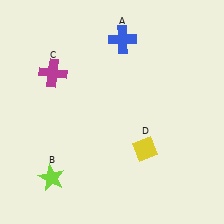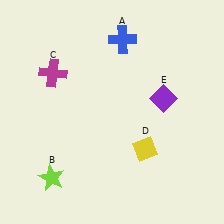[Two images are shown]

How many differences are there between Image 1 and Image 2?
There is 1 difference between the two images.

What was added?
A purple diamond (E) was added in Image 2.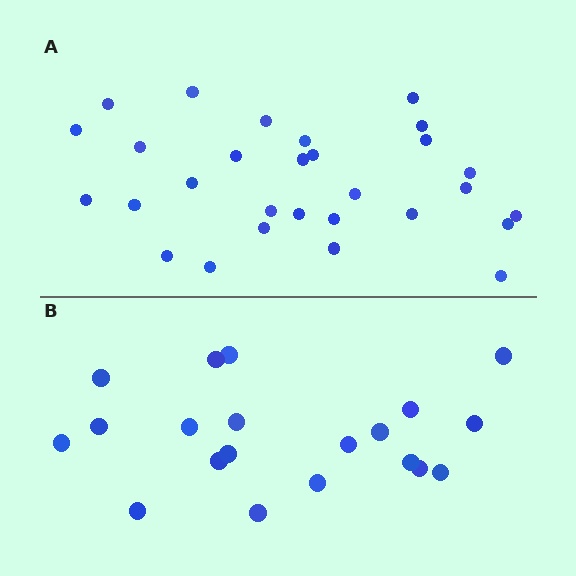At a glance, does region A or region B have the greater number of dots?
Region A (the top region) has more dots.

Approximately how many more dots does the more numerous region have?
Region A has roughly 8 or so more dots than region B.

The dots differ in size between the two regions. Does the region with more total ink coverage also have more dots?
No. Region B has more total ink coverage because its dots are larger, but region A actually contains more individual dots. Total area can be misleading — the number of items is what matters here.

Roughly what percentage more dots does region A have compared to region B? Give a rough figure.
About 45% more.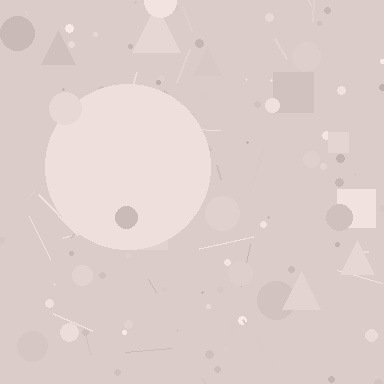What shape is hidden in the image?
A circle is hidden in the image.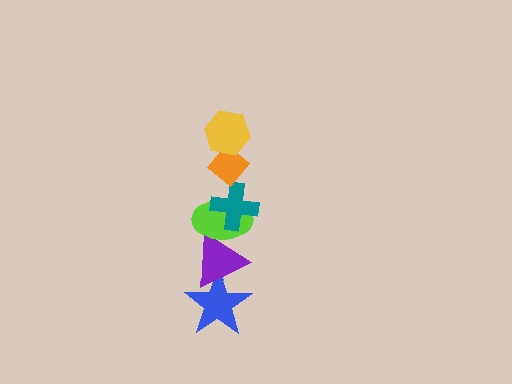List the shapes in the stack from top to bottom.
From top to bottom: the yellow hexagon, the orange diamond, the teal cross, the lime ellipse, the purple triangle, the blue star.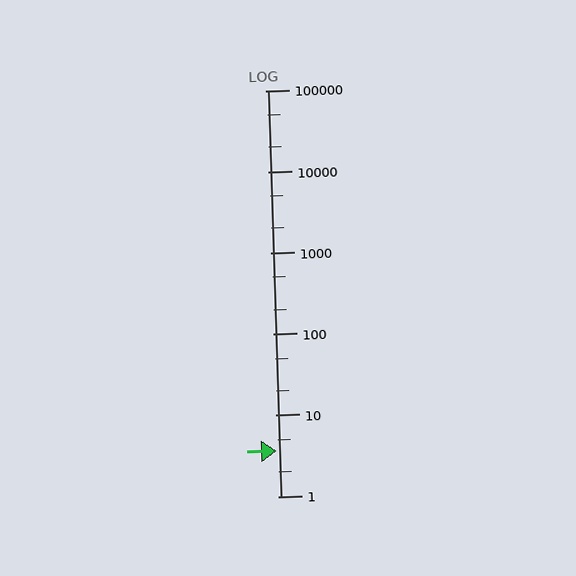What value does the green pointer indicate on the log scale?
The pointer indicates approximately 3.6.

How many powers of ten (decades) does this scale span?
The scale spans 5 decades, from 1 to 100000.